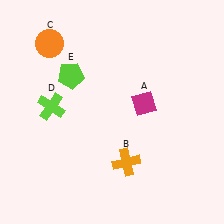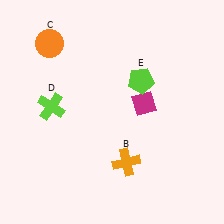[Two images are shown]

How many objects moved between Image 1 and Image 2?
1 object moved between the two images.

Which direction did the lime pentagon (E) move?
The lime pentagon (E) moved right.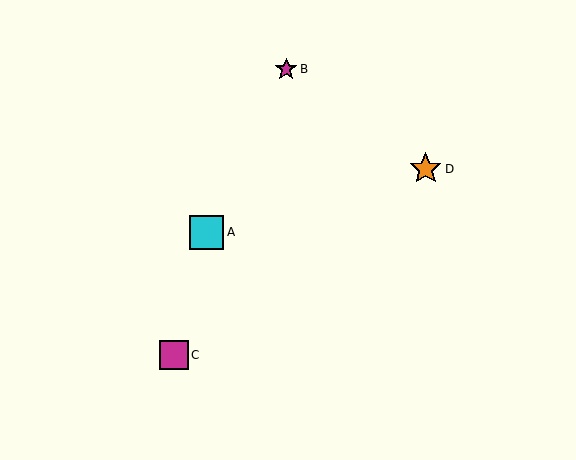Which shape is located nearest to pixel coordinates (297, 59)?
The magenta star (labeled B) at (286, 69) is nearest to that location.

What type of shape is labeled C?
Shape C is a magenta square.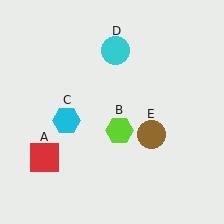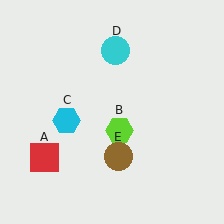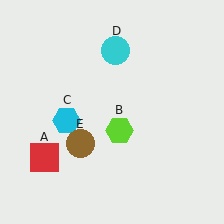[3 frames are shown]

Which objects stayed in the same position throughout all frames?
Red square (object A) and lime hexagon (object B) and cyan hexagon (object C) and cyan circle (object D) remained stationary.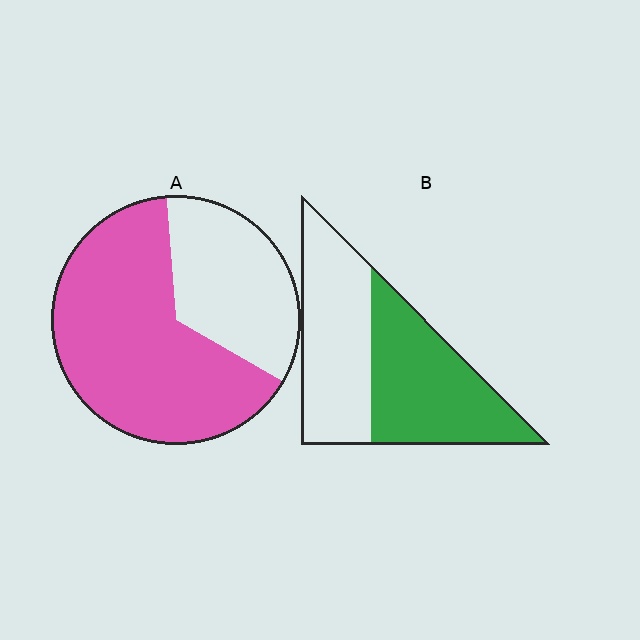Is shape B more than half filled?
Roughly half.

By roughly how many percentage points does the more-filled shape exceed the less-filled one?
By roughly 15 percentage points (A over B).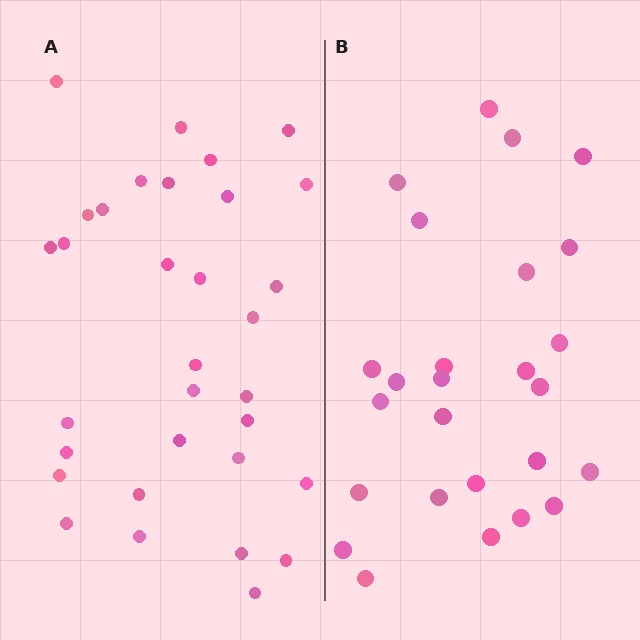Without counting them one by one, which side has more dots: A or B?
Region A (the left region) has more dots.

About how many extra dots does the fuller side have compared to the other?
Region A has about 6 more dots than region B.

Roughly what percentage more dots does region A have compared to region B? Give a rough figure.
About 25% more.